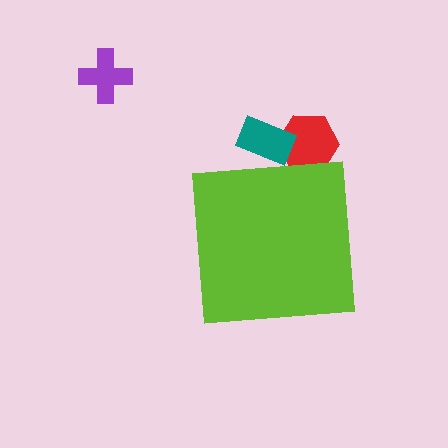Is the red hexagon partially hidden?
Yes, the red hexagon is partially hidden behind the lime square.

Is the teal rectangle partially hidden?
Yes, the teal rectangle is partially hidden behind the lime square.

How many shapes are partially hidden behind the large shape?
2 shapes are partially hidden.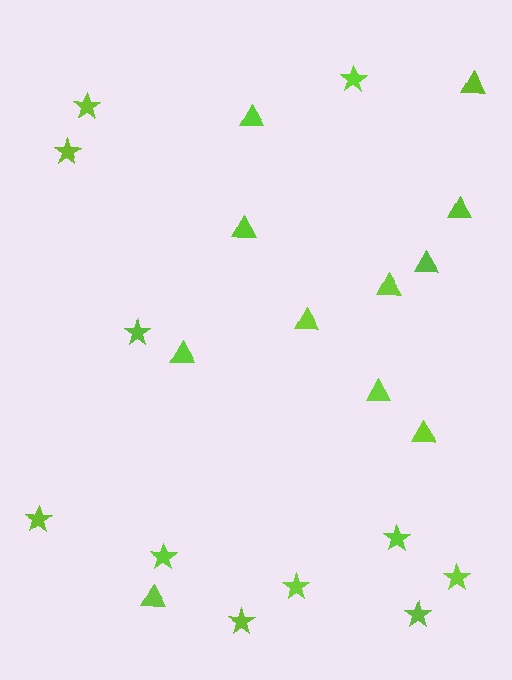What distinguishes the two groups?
There are 2 groups: one group of stars (11) and one group of triangles (11).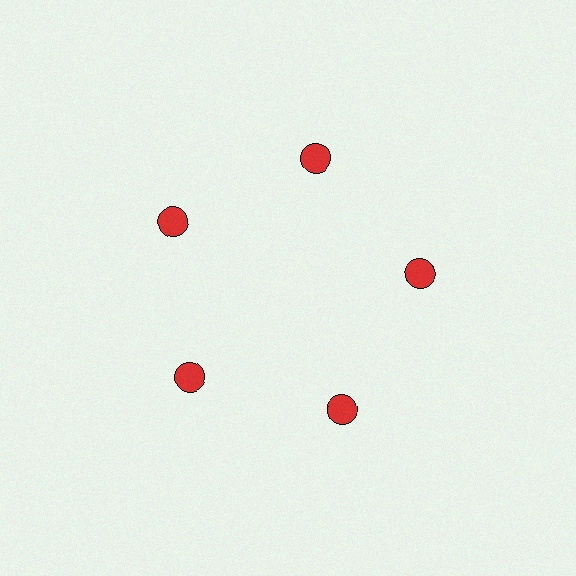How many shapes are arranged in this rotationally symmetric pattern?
There are 5 shapes, arranged in 5 groups of 1.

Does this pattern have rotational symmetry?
Yes, this pattern has 5-fold rotational symmetry. It looks the same after rotating 72 degrees around the center.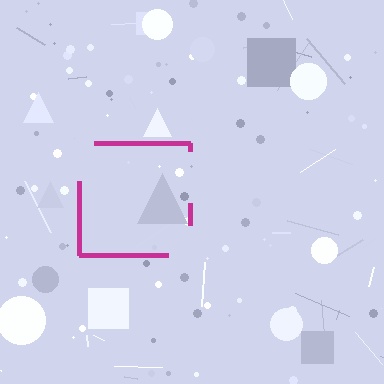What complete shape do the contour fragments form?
The contour fragments form a square.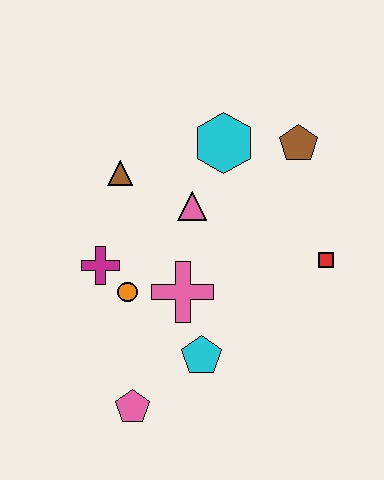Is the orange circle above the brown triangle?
No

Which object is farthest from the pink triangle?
The pink pentagon is farthest from the pink triangle.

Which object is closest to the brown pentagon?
The cyan hexagon is closest to the brown pentagon.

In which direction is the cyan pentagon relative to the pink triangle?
The cyan pentagon is below the pink triangle.